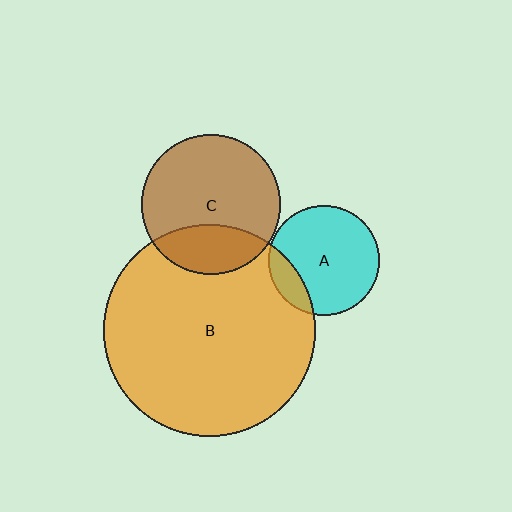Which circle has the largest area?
Circle B (orange).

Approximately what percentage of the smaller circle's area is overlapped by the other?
Approximately 25%.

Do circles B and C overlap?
Yes.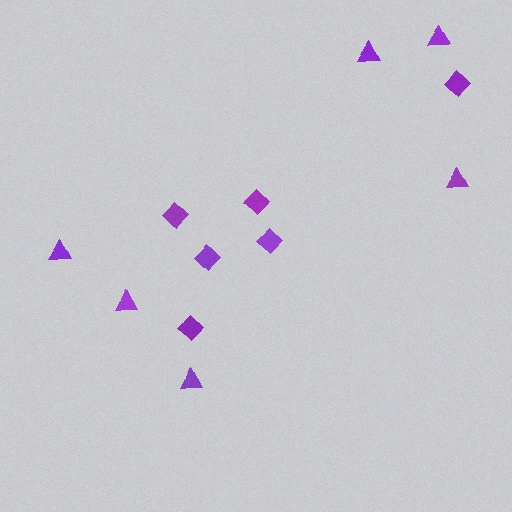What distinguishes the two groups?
There are 2 groups: one group of triangles (6) and one group of diamonds (6).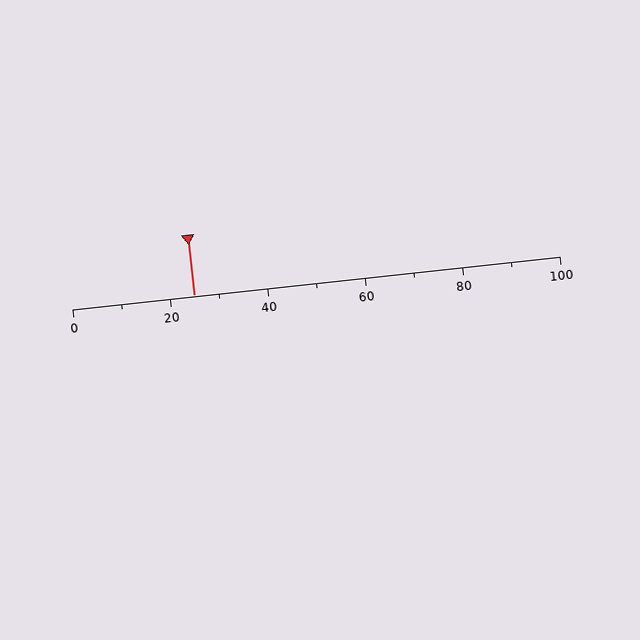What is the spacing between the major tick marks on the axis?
The major ticks are spaced 20 apart.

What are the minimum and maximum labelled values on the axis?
The axis runs from 0 to 100.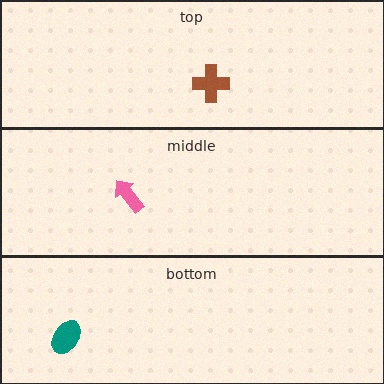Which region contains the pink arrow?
The middle region.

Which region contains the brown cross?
The top region.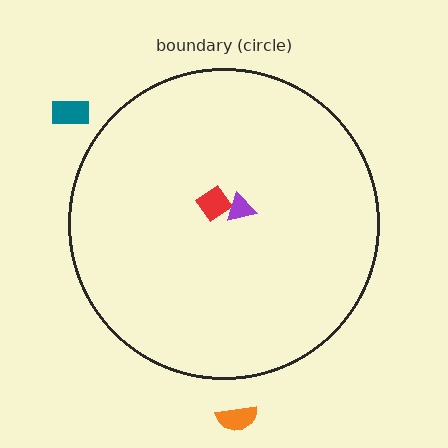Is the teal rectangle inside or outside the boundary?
Outside.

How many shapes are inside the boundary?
2 inside, 2 outside.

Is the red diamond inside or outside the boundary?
Inside.